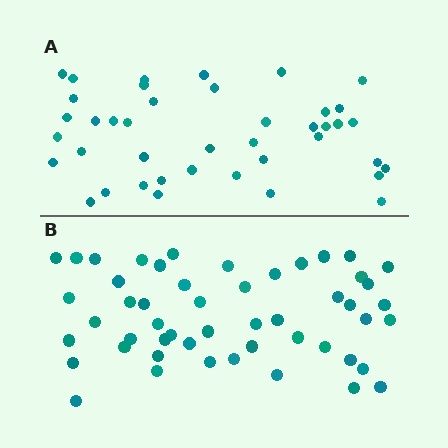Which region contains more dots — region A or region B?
Region B (the bottom region) has more dots.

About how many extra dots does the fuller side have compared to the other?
Region B has roughly 10 or so more dots than region A.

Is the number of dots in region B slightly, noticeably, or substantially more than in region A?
Region B has only slightly more — the two regions are fairly close. The ratio is roughly 1.2 to 1.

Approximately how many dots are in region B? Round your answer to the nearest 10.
About 50 dots. (The exact count is 51, which rounds to 50.)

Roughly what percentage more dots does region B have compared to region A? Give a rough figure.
About 25% more.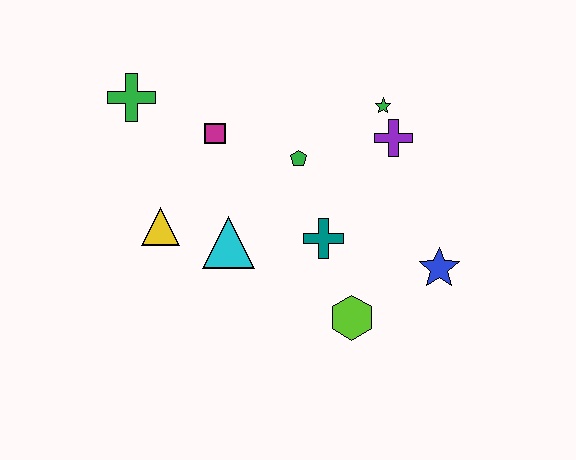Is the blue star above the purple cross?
No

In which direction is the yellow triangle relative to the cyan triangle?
The yellow triangle is to the left of the cyan triangle.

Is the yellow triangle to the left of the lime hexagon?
Yes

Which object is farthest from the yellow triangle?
The blue star is farthest from the yellow triangle.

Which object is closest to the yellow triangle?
The cyan triangle is closest to the yellow triangle.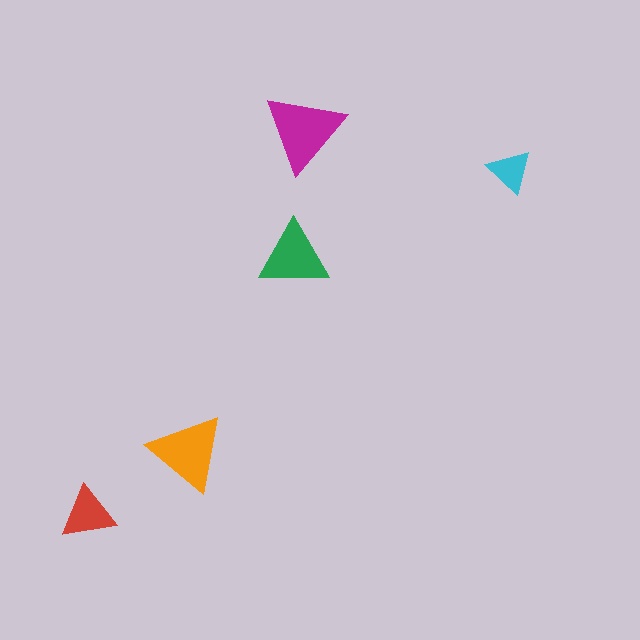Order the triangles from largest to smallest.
the magenta one, the orange one, the green one, the red one, the cyan one.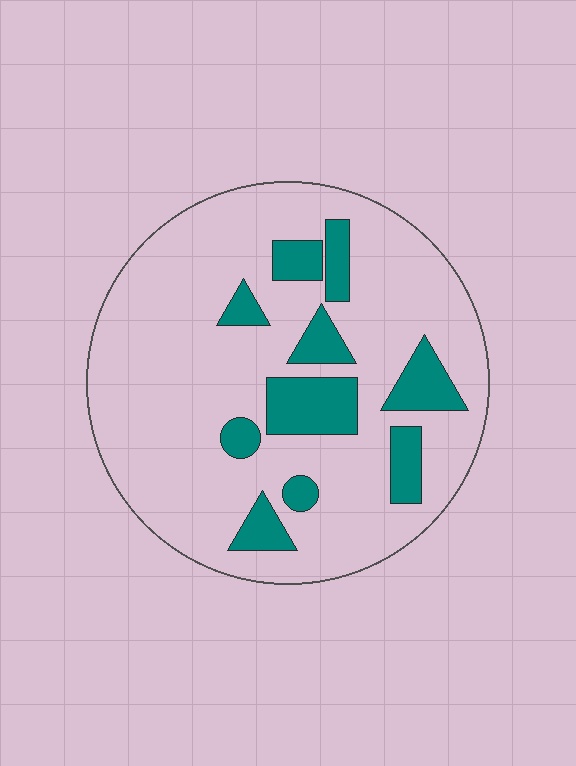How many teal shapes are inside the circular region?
10.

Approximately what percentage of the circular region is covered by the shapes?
Approximately 20%.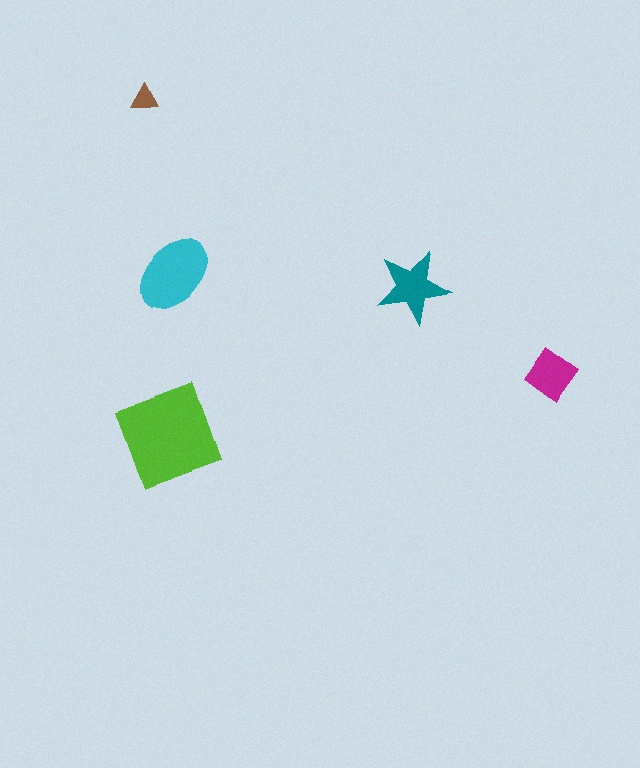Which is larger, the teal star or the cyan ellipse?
The cyan ellipse.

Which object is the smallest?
The brown triangle.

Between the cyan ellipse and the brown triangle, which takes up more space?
The cyan ellipse.